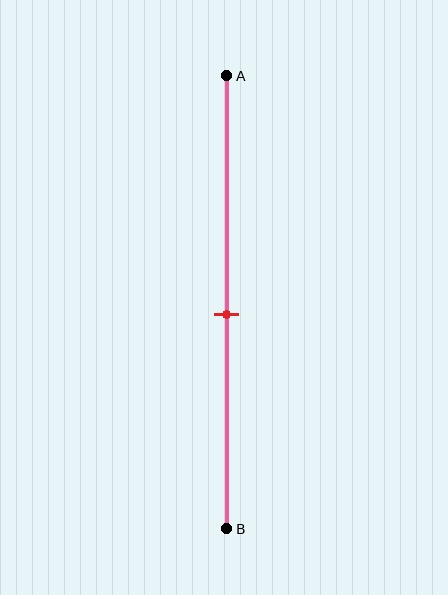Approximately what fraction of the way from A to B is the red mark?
The red mark is approximately 55% of the way from A to B.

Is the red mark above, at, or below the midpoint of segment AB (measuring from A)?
The red mark is approximately at the midpoint of segment AB.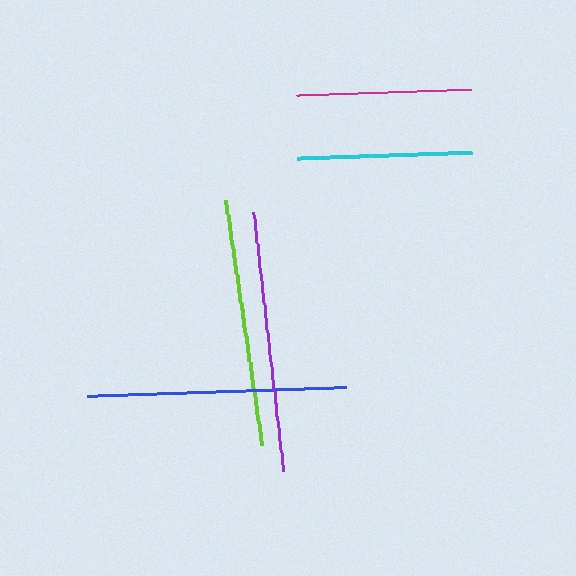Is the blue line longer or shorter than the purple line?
The purple line is longer than the blue line.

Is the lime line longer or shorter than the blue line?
The blue line is longer than the lime line.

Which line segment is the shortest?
The cyan line is the shortest at approximately 174 pixels.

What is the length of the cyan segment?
The cyan segment is approximately 174 pixels long.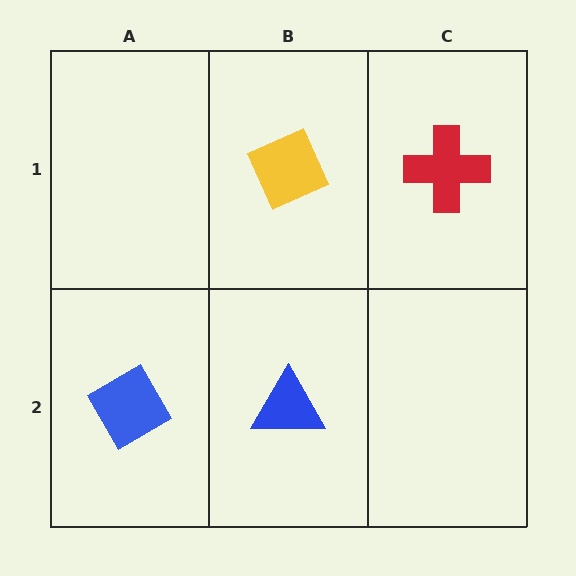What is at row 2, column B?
A blue triangle.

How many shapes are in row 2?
2 shapes.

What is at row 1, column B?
A yellow diamond.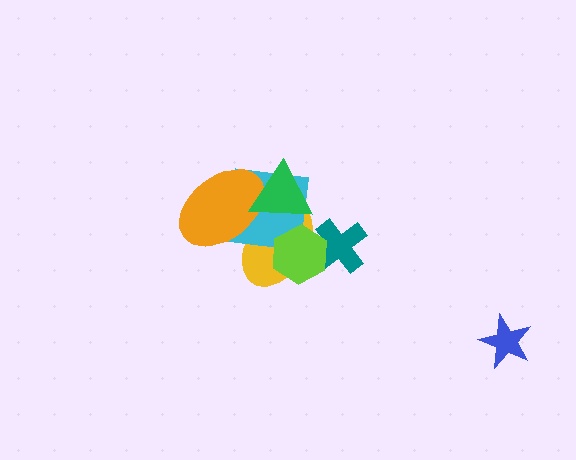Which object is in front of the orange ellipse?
The green triangle is in front of the orange ellipse.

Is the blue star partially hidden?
No, no other shape covers it.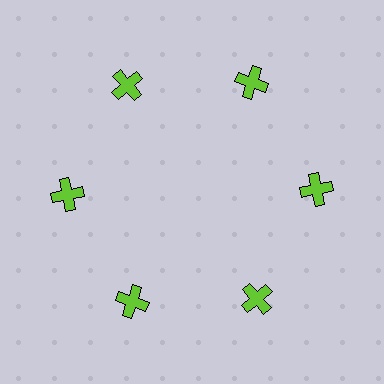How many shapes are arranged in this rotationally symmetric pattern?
There are 6 shapes, arranged in 6 groups of 1.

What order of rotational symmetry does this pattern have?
This pattern has 6-fold rotational symmetry.